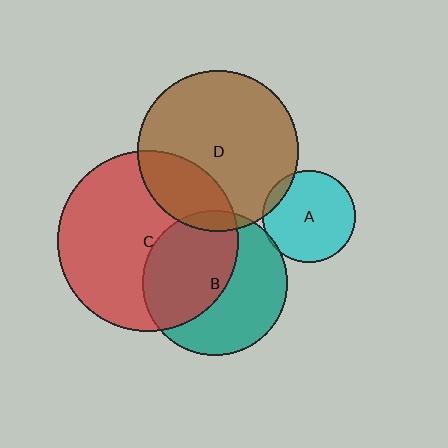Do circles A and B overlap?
Yes.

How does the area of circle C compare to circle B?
Approximately 1.5 times.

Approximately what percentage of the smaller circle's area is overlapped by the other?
Approximately 5%.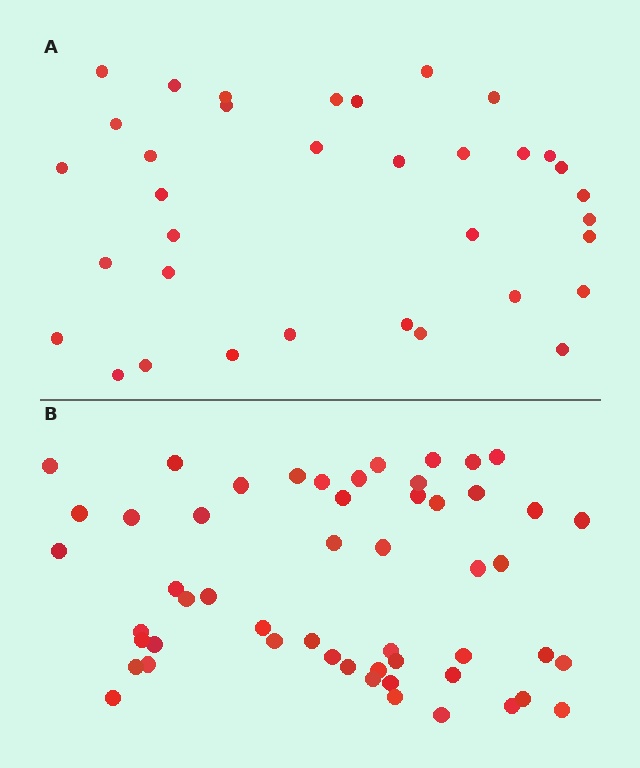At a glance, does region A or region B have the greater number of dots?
Region B (the bottom region) has more dots.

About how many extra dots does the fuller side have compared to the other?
Region B has approximately 20 more dots than region A.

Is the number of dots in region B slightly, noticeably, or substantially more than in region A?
Region B has substantially more. The ratio is roughly 1.5 to 1.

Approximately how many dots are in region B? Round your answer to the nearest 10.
About 50 dots. (The exact count is 53, which rounds to 50.)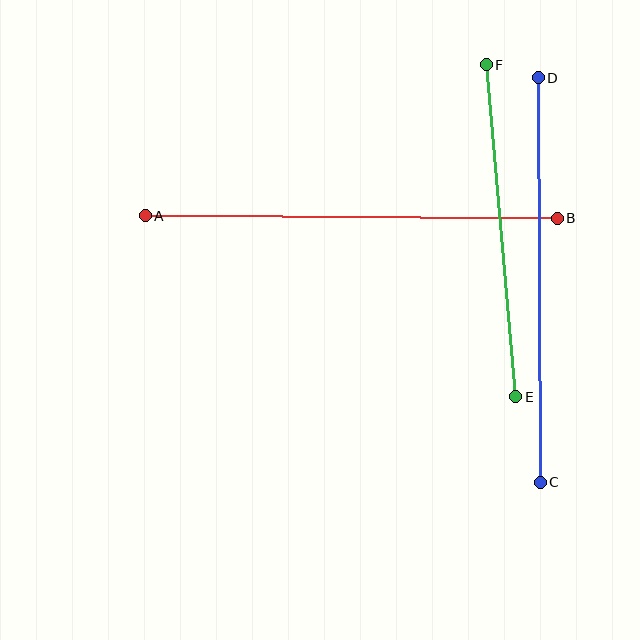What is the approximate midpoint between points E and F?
The midpoint is at approximately (501, 231) pixels.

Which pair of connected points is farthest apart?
Points A and B are farthest apart.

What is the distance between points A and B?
The distance is approximately 412 pixels.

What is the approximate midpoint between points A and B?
The midpoint is at approximately (351, 217) pixels.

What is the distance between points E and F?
The distance is approximately 333 pixels.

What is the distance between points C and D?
The distance is approximately 404 pixels.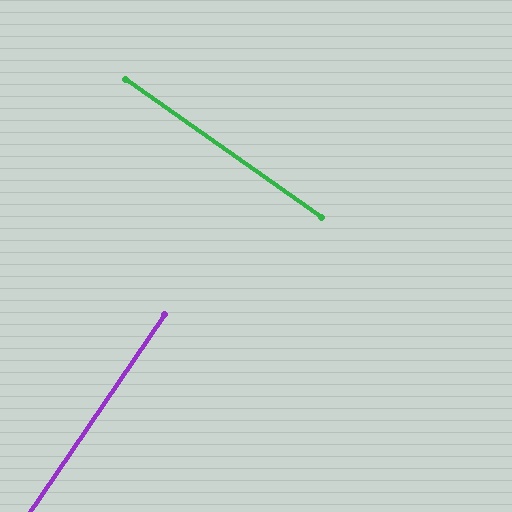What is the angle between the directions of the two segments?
Approximately 89 degrees.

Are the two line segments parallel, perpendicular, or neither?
Perpendicular — they meet at approximately 89°.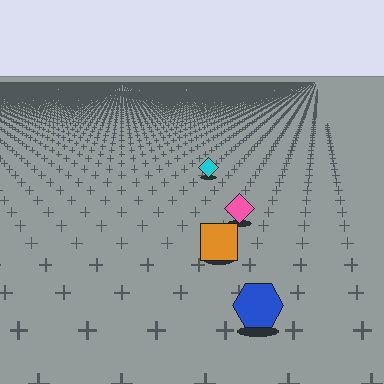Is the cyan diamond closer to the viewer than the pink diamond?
No. The pink diamond is closer — you can tell from the texture gradient: the ground texture is coarser near it.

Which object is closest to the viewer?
The blue hexagon is closest. The texture marks near it are larger and more spread out.